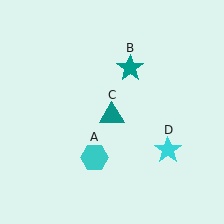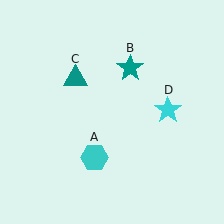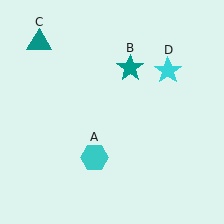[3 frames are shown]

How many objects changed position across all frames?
2 objects changed position: teal triangle (object C), cyan star (object D).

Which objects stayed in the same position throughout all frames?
Cyan hexagon (object A) and teal star (object B) remained stationary.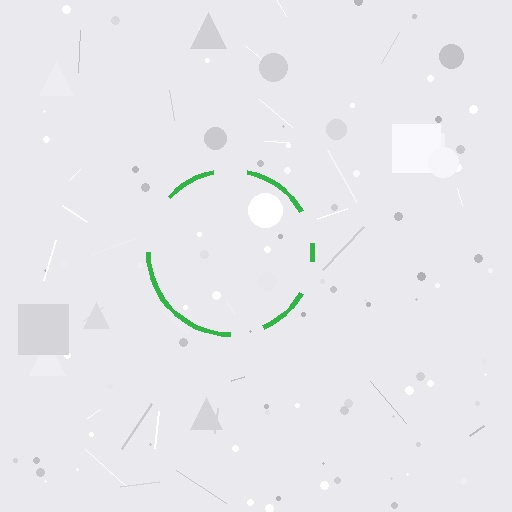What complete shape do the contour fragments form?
The contour fragments form a circle.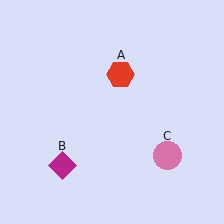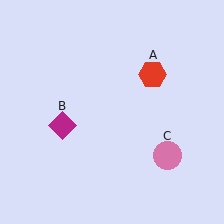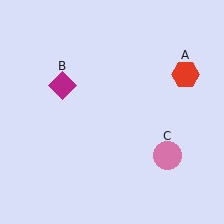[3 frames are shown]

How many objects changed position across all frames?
2 objects changed position: red hexagon (object A), magenta diamond (object B).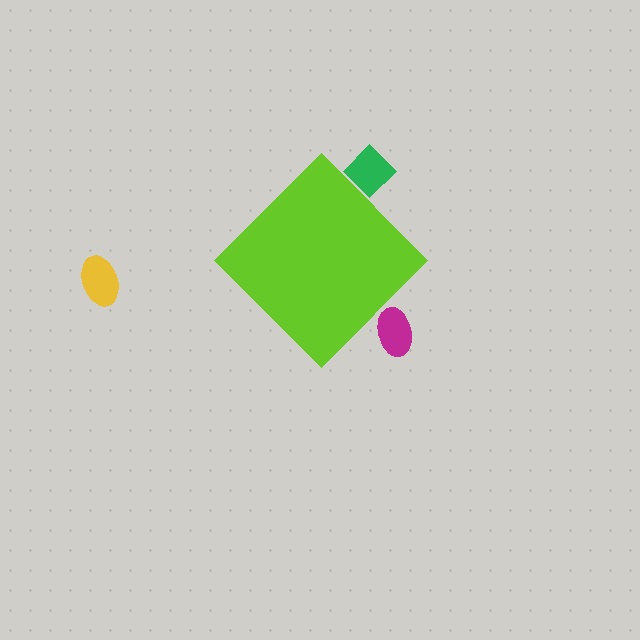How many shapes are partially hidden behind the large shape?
2 shapes are partially hidden.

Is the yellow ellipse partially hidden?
No, the yellow ellipse is fully visible.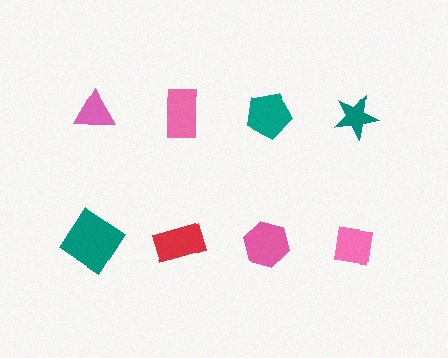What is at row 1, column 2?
A pink rectangle.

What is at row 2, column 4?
A pink square.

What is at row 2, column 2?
A red rectangle.